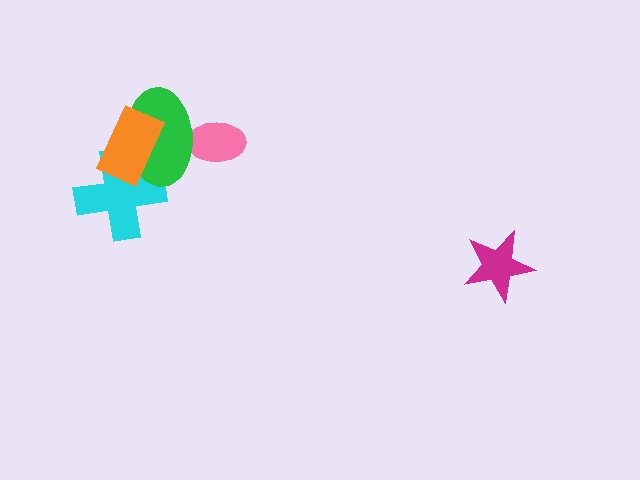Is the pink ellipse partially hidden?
Yes, it is partially covered by another shape.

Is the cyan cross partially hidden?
Yes, it is partially covered by another shape.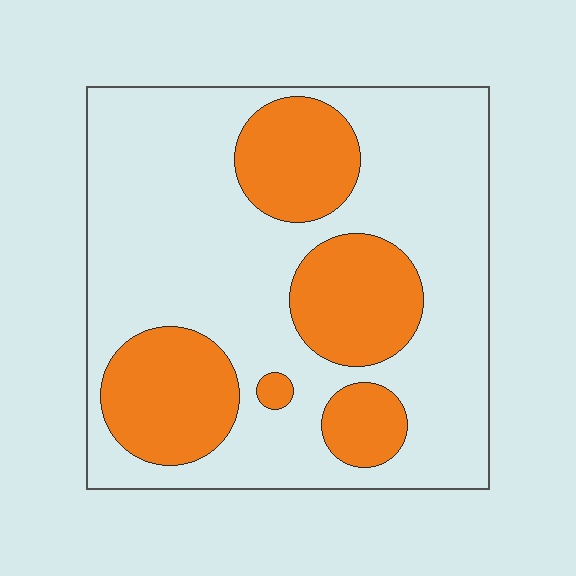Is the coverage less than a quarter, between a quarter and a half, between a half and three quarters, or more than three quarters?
Between a quarter and a half.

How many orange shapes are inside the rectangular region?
5.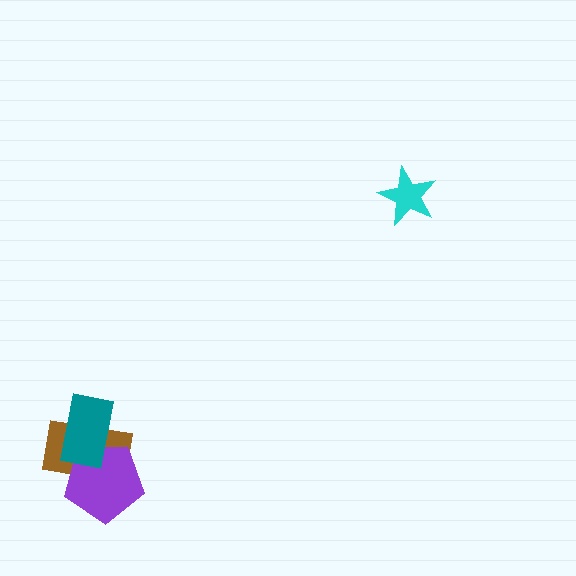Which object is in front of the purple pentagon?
The teal rectangle is in front of the purple pentagon.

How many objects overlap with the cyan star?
0 objects overlap with the cyan star.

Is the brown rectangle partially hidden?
Yes, it is partially covered by another shape.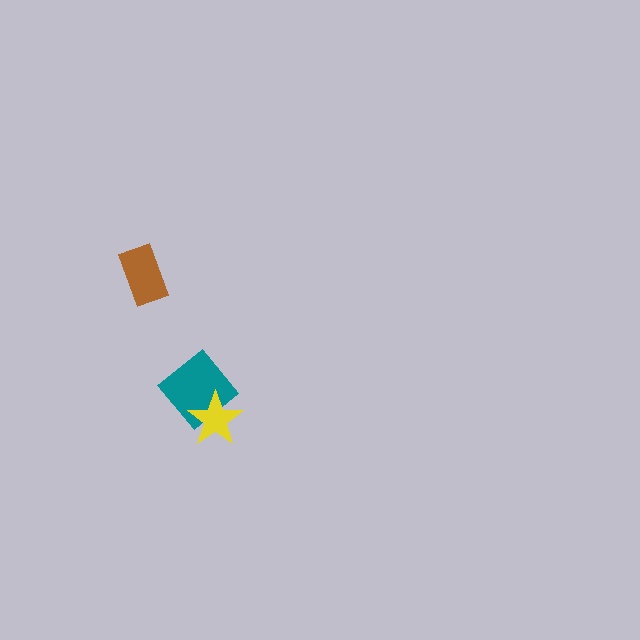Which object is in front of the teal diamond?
The yellow star is in front of the teal diamond.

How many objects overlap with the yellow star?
1 object overlaps with the yellow star.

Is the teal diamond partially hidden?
Yes, it is partially covered by another shape.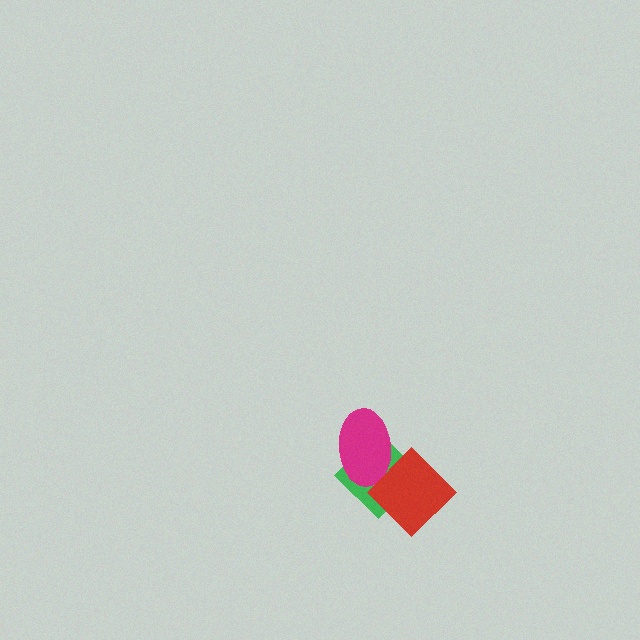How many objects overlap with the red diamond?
2 objects overlap with the red diamond.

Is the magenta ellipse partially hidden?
Yes, it is partially covered by another shape.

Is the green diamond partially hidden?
Yes, it is partially covered by another shape.